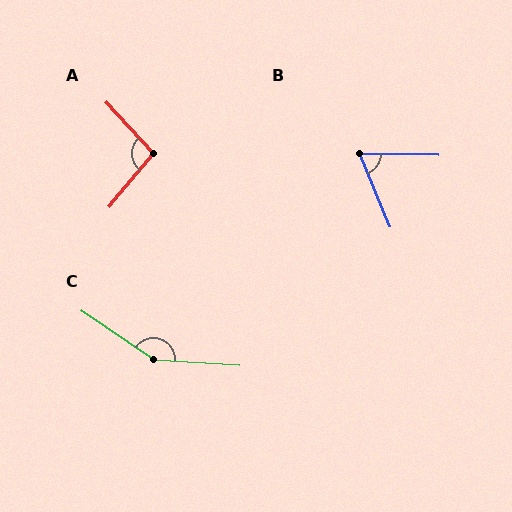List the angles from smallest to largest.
B (66°), A (97°), C (150°).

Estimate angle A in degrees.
Approximately 97 degrees.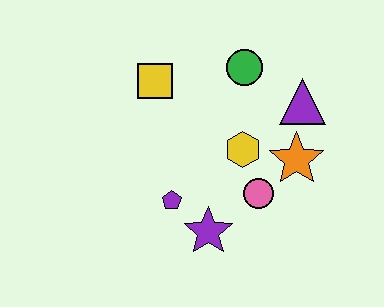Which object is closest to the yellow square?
The green circle is closest to the yellow square.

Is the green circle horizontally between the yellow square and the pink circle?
Yes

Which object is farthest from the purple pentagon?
The purple triangle is farthest from the purple pentagon.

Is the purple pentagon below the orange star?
Yes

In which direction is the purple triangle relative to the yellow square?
The purple triangle is to the right of the yellow square.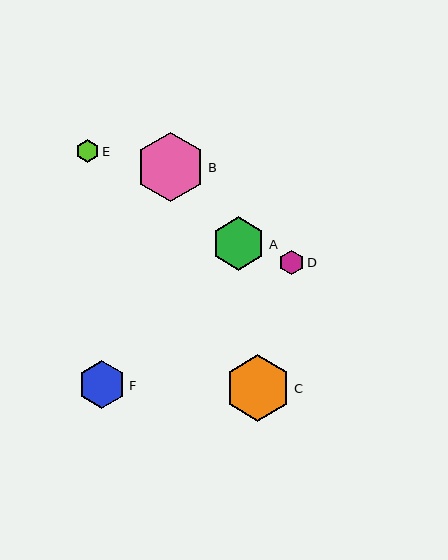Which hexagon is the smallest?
Hexagon E is the smallest with a size of approximately 23 pixels.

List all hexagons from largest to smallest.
From largest to smallest: B, C, A, F, D, E.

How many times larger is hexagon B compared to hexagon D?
Hexagon B is approximately 2.8 times the size of hexagon D.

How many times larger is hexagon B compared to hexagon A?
Hexagon B is approximately 1.3 times the size of hexagon A.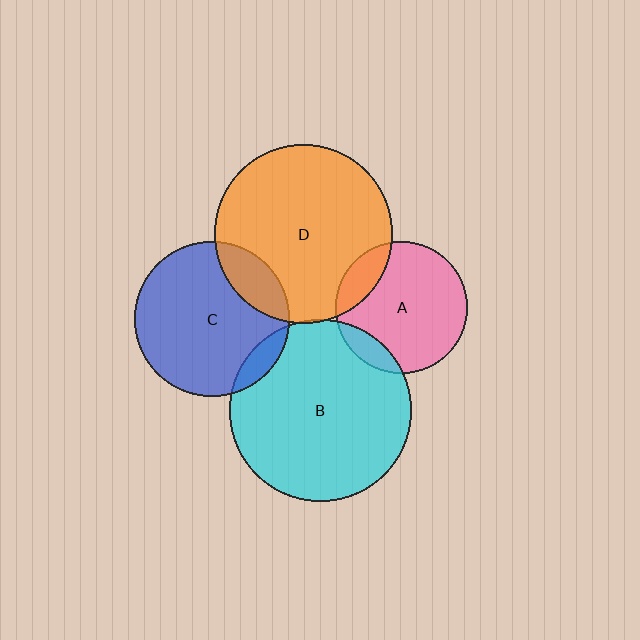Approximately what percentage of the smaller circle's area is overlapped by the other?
Approximately 10%.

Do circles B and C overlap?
Yes.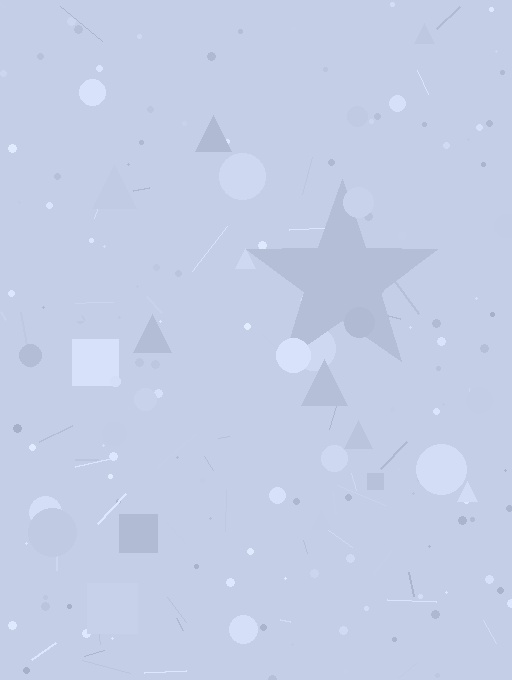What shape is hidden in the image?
A star is hidden in the image.